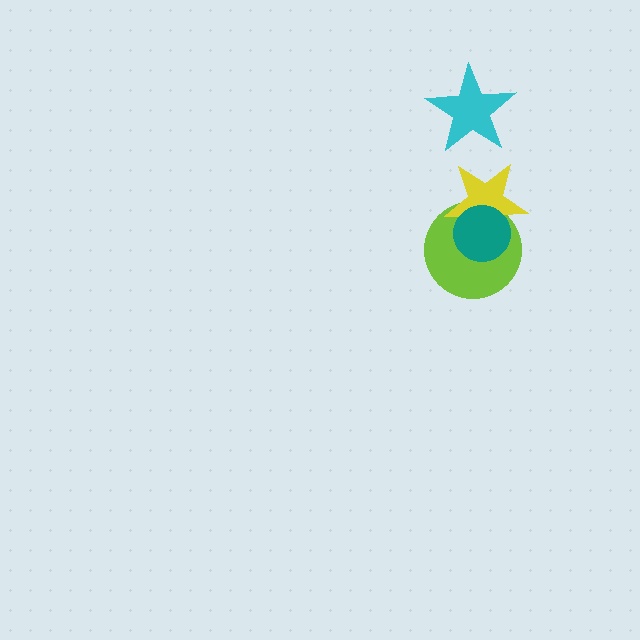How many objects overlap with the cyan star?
0 objects overlap with the cyan star.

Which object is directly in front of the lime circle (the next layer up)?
The yellow star is directly in front of the lime circle.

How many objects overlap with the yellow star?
2 objects overlap with the yellow star.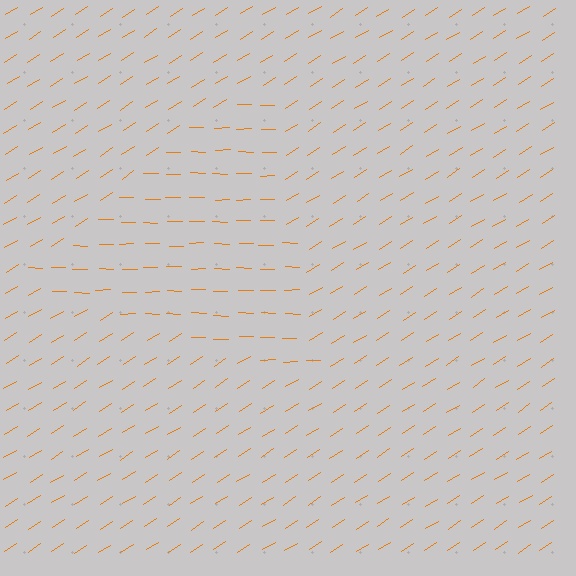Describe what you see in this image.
The image is filled with small orange line segments. A triangle region in the image has lines oriented differently from the surrounding lines, creating a visible texture boundary.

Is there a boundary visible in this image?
Yes, there is a texture boundary formed by a change in line orientation.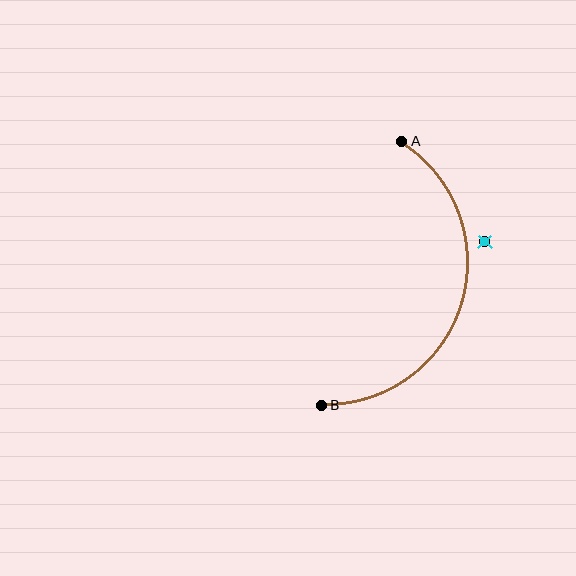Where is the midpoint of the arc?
The arc midpoint is the point on the curve farthest from the straight line joining A and B. It sits to the right of that line.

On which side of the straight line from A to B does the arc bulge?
The arc bulges to the right of the straight line connecting A and B.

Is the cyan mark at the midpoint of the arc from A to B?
No — the cyan mark does not lie on the arc at all. It sits slightly outside the curve.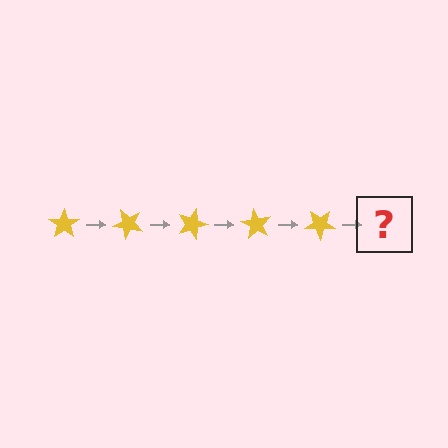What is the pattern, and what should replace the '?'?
The pattern is that the star rotates 45 degrees each step. The '?' should be a yellow star rotated 225 degrees.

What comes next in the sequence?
The next element should be a yellow star rotated 225 degrees.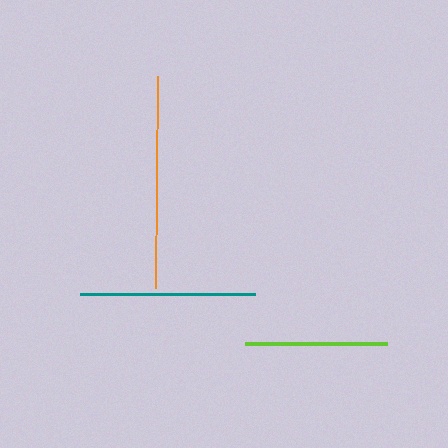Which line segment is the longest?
The orange line is the longest at approximately 212 pixels.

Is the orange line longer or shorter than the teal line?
The orange line is longer than the teal line.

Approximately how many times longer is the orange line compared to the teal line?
The orange line is approximately 1.2 times the length of the teal line.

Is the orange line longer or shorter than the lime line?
The orange line is longer than the lime line.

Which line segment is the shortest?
The lime line is the shortest at approximately 142 pixels.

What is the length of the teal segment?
The teal segment is approximately 175 pixels long.